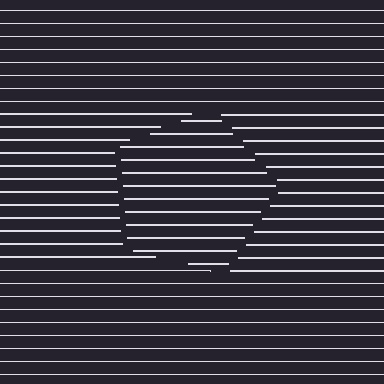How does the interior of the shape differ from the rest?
The interior of the shape contains the same grating, shifted by half a period — the contour is defined by the phase discontinuity where line-ends from the inner and outer gratings abut.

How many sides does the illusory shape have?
5 sides — the line-ends trace a pentagon.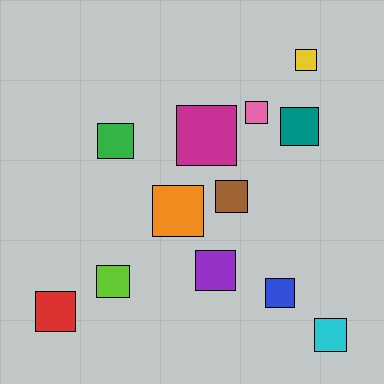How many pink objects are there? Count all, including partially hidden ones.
There is 1 pink object.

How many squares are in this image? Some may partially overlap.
There are 12 squares.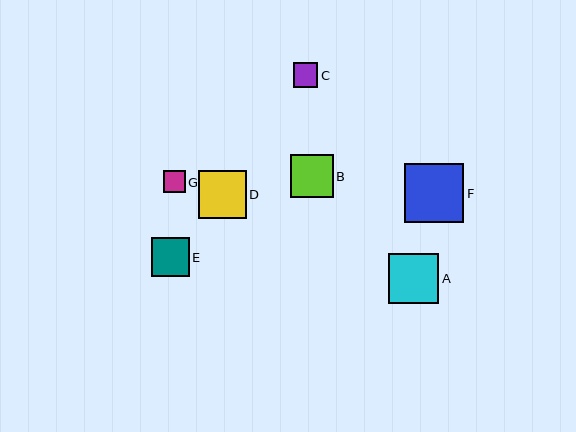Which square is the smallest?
Square G is the smallest with a size of approximately 21 pixels.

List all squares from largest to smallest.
From largest to smallest: F, A, D, B, E, C, G.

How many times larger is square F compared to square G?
Square F is approximately 2.8 times the size of square G.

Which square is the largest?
Square F is the largest with a size of approximately 59 pixels.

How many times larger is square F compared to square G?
Square F is approximately 2.8 times the size of square G.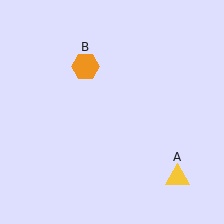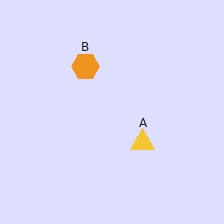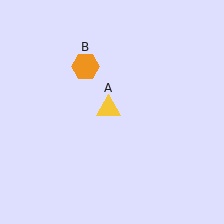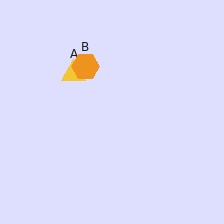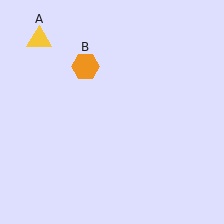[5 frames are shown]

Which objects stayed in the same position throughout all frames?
Orange hexagon (object B) remained stationary.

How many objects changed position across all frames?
1 object changed position: yellow triangle (object A).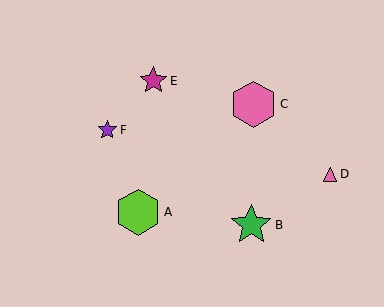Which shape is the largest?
The pink hexagon (labeled C) is the largest.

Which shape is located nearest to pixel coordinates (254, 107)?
The pink hexagon (labeled C) at (254, 104) is nearest to that location.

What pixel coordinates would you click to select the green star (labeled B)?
Click at (251, 225) to select the green star B.